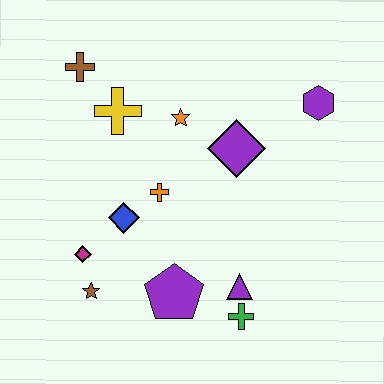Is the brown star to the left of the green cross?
Yes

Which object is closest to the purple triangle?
The green cross is closest to the purple triangle.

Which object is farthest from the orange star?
The green cross is farthest from the orange star.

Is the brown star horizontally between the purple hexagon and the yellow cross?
No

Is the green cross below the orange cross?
Yes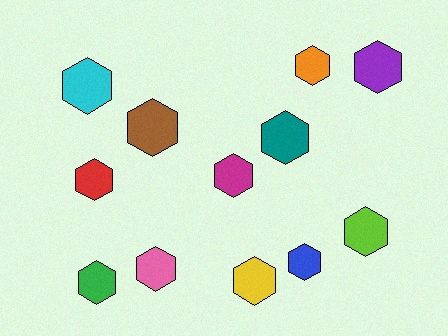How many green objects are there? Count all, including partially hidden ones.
There is 1 green object.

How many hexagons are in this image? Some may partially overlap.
There are 12 hexagons.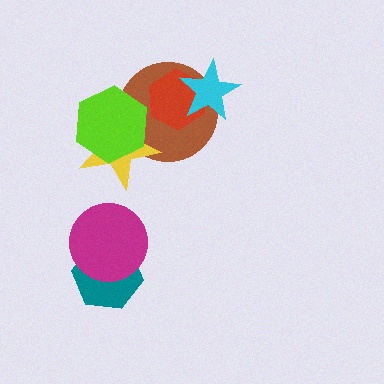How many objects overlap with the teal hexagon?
1 object overlaps with the teal hexagon.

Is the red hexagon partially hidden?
Yes, it is partially covered by another shape.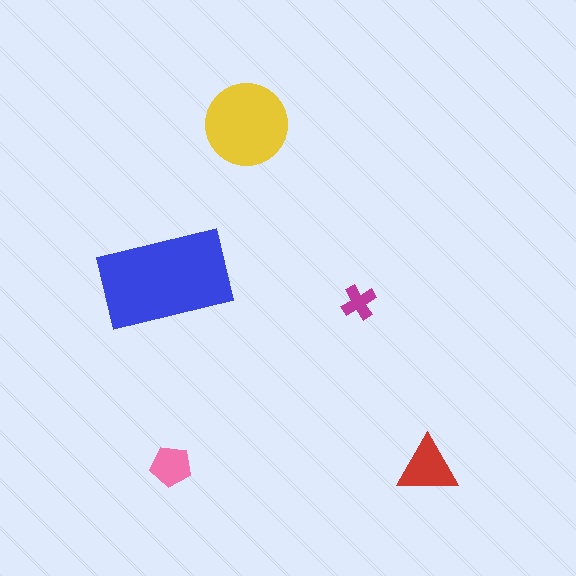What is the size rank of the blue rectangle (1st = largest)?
1st.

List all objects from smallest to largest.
The magenta cross, the pink pentagon, the red triangle, the yellow circle, the blue rectangle.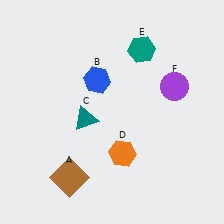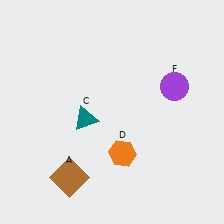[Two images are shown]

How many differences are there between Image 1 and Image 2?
There are 2 differences between the two images.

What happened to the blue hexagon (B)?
The blue hexagon (B) was removed in Image 2. It was in the top-left area of Image 1.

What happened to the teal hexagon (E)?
The teal hexagon (E) was removed in Image 2. It was in the top-right area of Image 1.